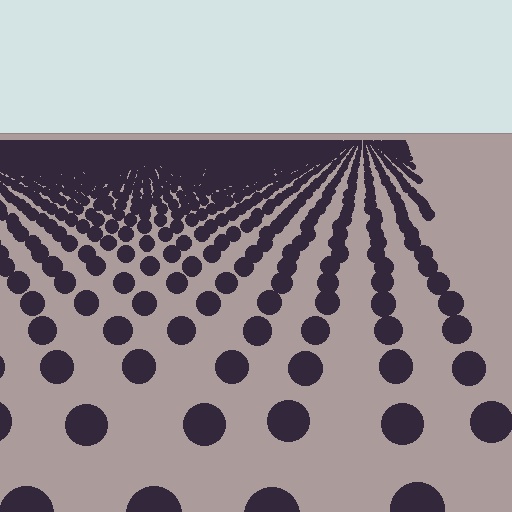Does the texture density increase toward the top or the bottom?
Density increases toward the top.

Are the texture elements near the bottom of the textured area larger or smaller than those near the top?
Larger. Near the bottom, elements are closer to the viewer and appear at a bigger on-screen size.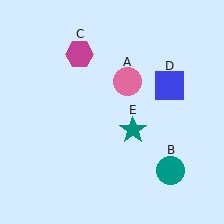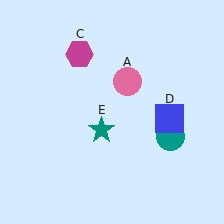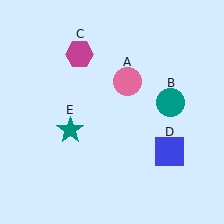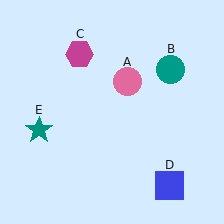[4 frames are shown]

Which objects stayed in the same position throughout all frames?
Pink circle (object A) and magenta hexagon (object C) remained stationary.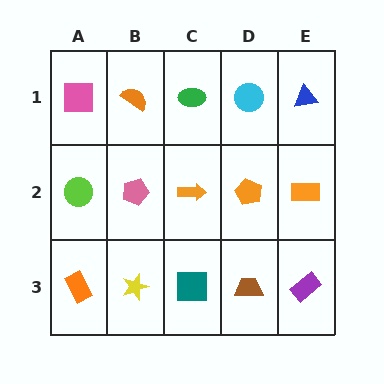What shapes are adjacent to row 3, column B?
A pink pentagon (row 2, column B), an orange rectangle (row 3, column A), a teal square (row 3, column C).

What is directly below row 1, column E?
An orange rectangle.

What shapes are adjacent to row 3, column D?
An orange pentagon (row 2, column D), a teal square (row 3, column C), a purple rectangle (row 3, column E).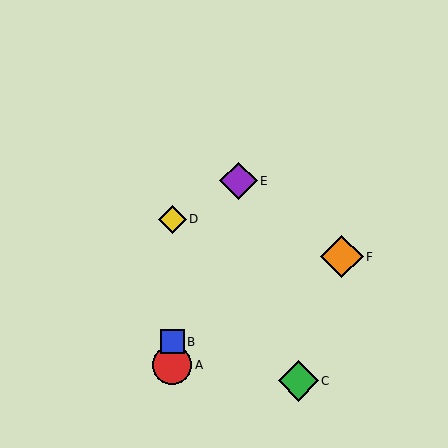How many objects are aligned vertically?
3 objects (A, B, D) are aligned vertically.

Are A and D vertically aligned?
Yes, both are at x≈172.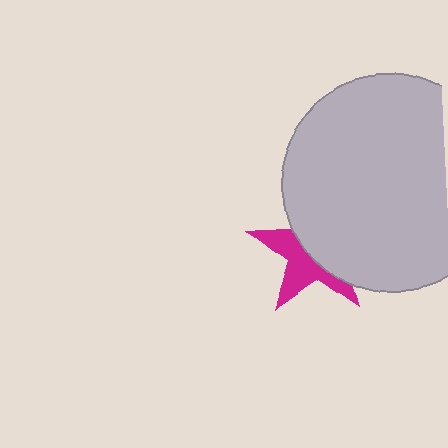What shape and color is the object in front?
The object in front is a light gray circle.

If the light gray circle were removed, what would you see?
You would see the complete magenta star.